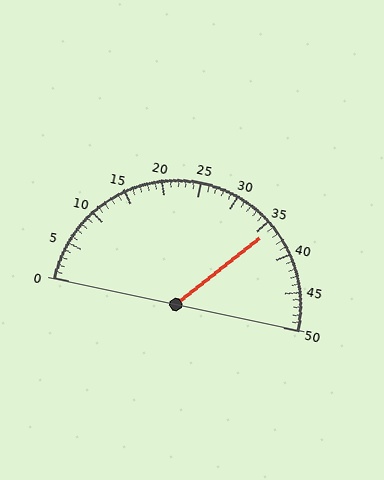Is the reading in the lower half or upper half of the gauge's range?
The reading is in the upper half of the range (0 to 50).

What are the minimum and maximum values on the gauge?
The gauge ranges from 0 to 50.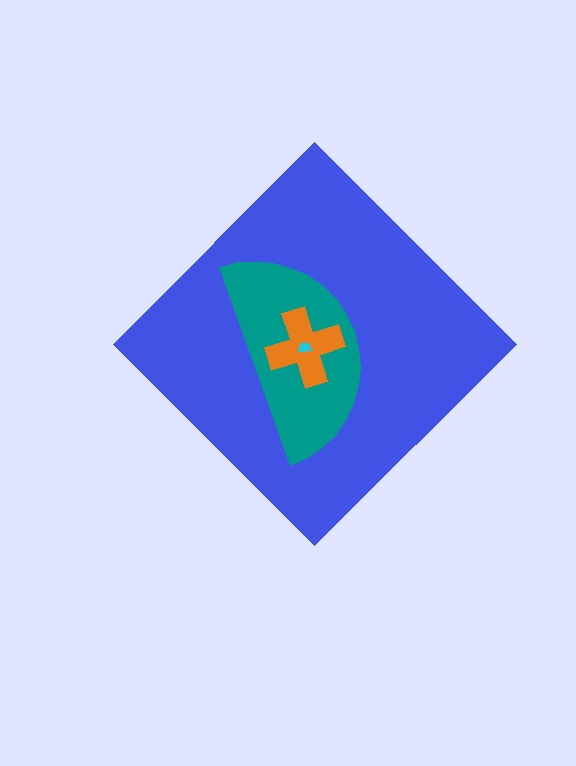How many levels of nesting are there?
4.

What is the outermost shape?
The blue diamond.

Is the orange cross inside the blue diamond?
Yes.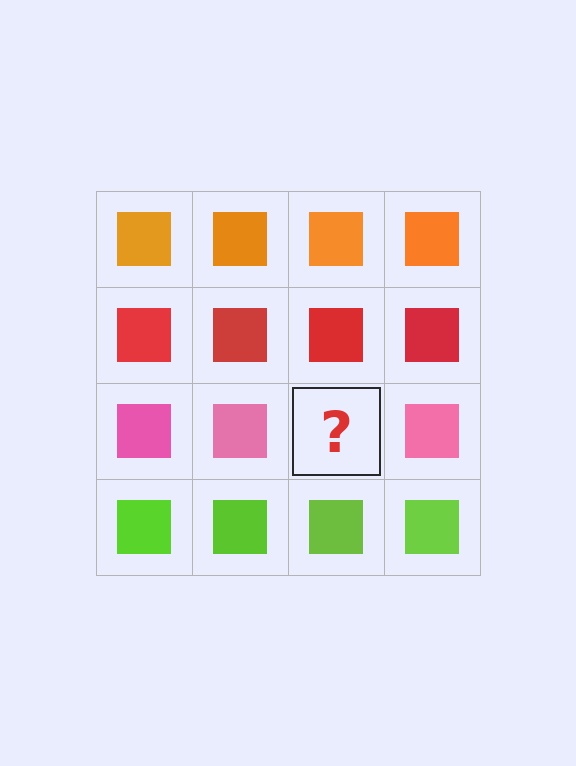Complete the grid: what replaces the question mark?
The question mark should be replaced with a pink square.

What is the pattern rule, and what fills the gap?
The rule is that each row has a consistent color. The gap should be filled with a pink square.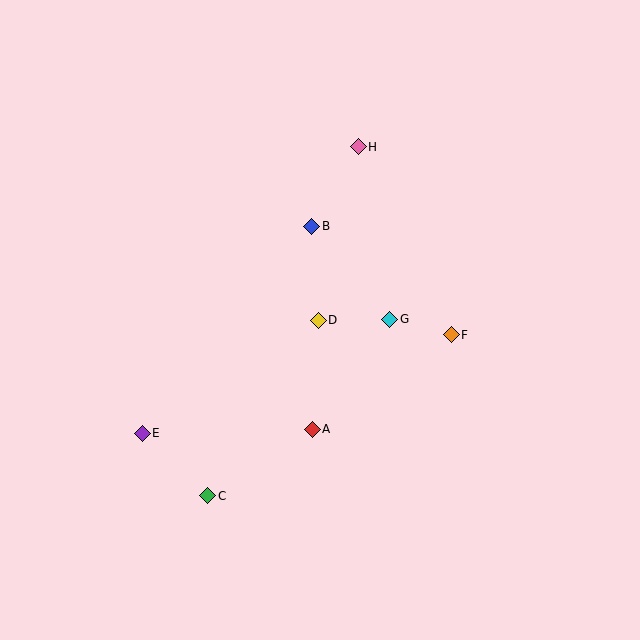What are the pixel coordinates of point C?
Point C is at (208, 496).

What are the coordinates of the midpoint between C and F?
The midpoint between C and F is at (330, 415).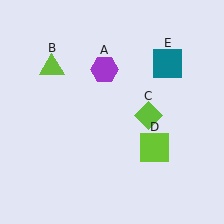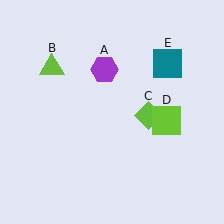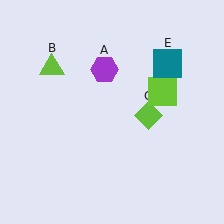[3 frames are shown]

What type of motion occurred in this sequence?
The lime square (object D) rotated counterclockwise around the center of the scene.